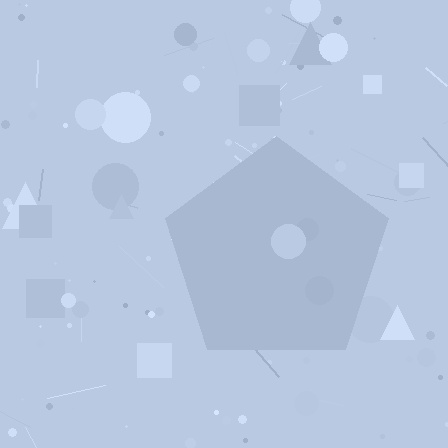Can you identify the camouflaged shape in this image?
The camouflaged shape is a pentagon.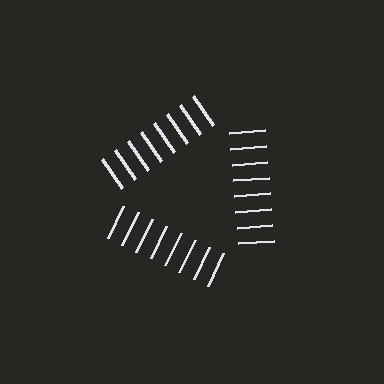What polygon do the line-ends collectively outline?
An illusory triangle — the line segments terminate on its edges but no continuous stroke is drawn.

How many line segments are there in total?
24 — 8 along each of the 3 edges.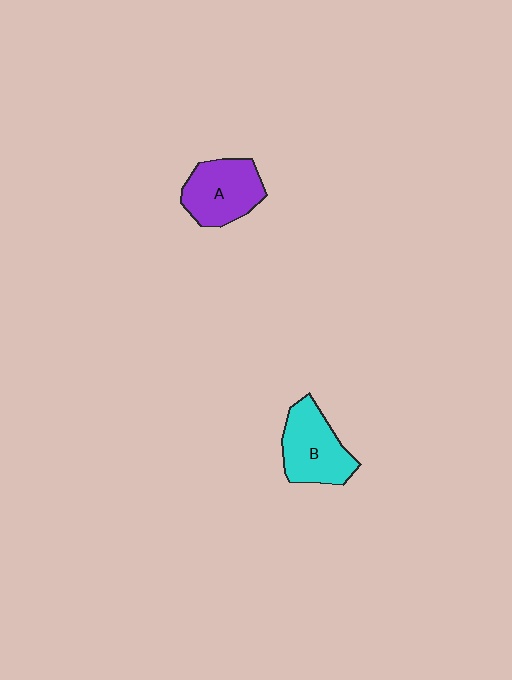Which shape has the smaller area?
Shape A (purple).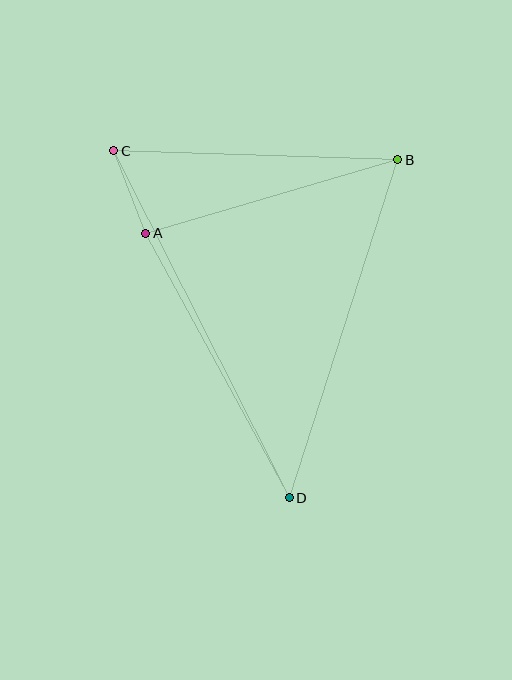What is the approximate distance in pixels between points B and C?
The distance between B and C is approximately 284 pixels.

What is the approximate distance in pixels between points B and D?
The distance between B and D is approximately 355 pixels.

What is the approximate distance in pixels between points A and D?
The distance between A and D is approximately 301 pixels.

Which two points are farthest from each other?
Points C and D are farthest from each other.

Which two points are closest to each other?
Points A and C are closest to each other.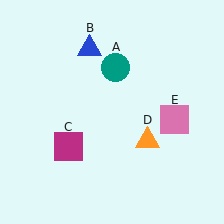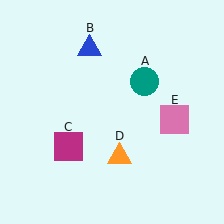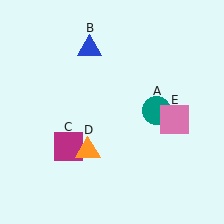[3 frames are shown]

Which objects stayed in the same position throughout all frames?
Blue triangle (object B) and magenta square (object C) and pink square (object E) remained stationary.